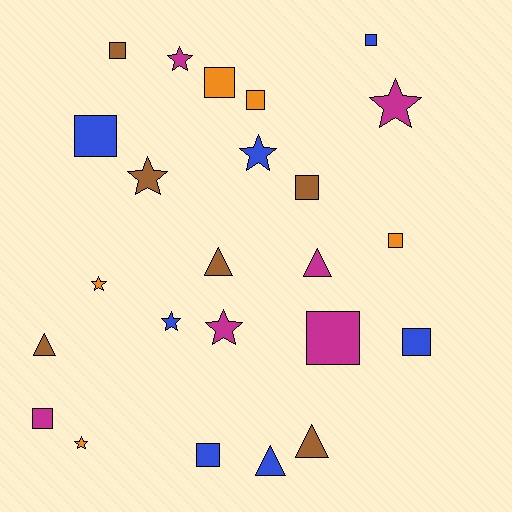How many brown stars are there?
There is 1 brown star.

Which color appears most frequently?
Blue, with 7 objects.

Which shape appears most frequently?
Square, with 11 objects.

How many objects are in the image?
There are 24 objects.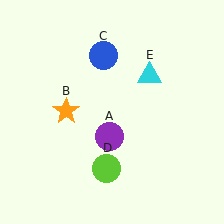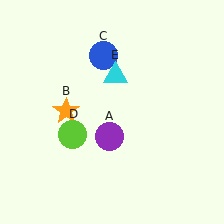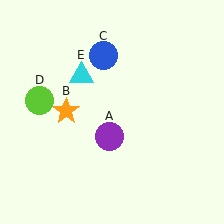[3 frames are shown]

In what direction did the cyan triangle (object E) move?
The cyan triangle (object E) moved left.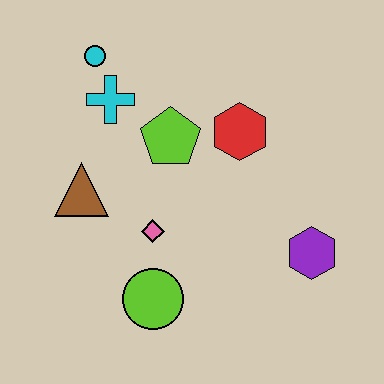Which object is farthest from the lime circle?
The cyan circle is farthest from the lime circle.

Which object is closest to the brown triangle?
The pink diamond is closest to the brown triangle.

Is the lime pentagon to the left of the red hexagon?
Yes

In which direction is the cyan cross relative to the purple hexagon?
The cyan cross is to the left of the purple hexagon.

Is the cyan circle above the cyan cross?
Yes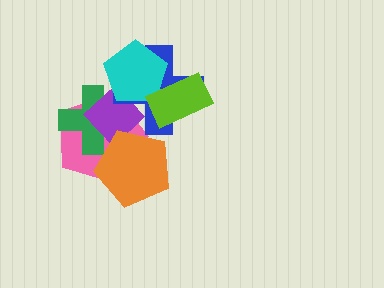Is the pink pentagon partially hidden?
Yes, it is partially covered by another shape.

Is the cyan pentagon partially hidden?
Yes, it is partially covered by another shape.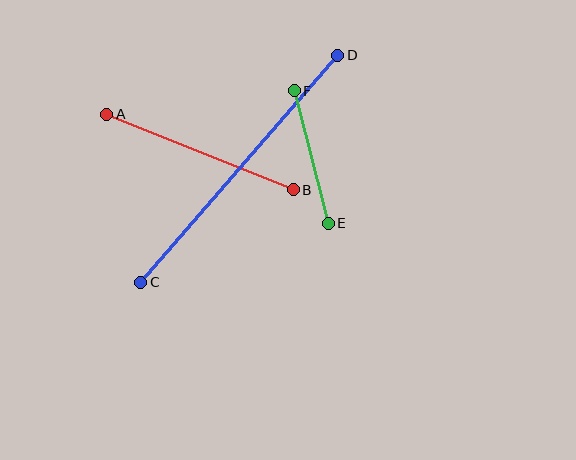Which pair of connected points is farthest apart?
Points C and D are farthest apart.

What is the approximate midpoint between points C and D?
The midpoint is at approximately (239, 169) pixels.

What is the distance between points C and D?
The distance is approximately 301 pixels.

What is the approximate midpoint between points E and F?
The midpoint is at approximately (311, 157) pixels.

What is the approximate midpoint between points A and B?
The midpoint is at approximately (200, 152) pixels.